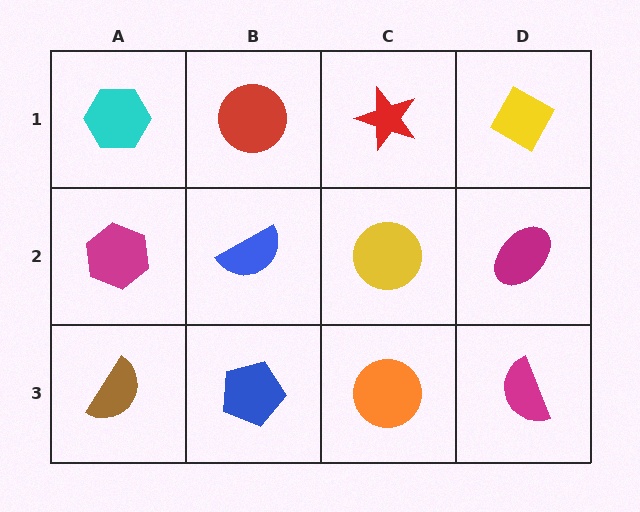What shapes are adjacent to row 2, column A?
A cyan hexagon (row 1, column A), a brown semicircle (row 3, column A), a blue semicircle (row 2, column B).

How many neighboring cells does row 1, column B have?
3.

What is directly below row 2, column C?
An orange circle.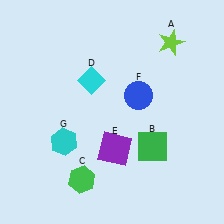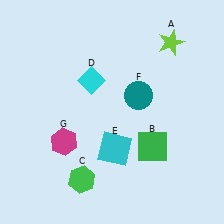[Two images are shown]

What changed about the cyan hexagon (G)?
In Image 1, G is cyan. In Image 2, it changed to magenta.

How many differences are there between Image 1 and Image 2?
There are 3 differences between the two images.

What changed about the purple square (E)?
In Image 1, E is purple. In Image 2, it changed to cyan.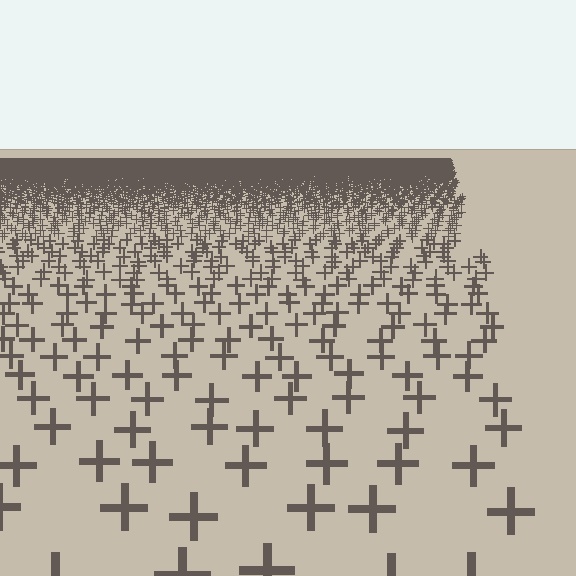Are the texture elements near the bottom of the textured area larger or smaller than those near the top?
Larger. Near the bottom, elements are closer to the viewer and appear at a bigger on-screen size.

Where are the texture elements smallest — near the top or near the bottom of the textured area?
Near the top.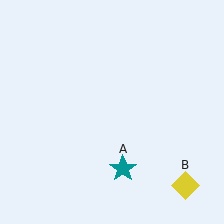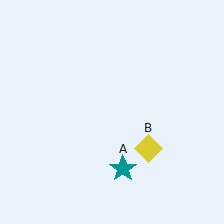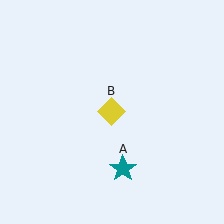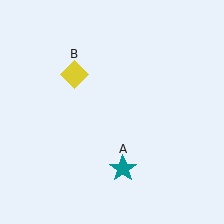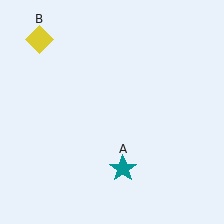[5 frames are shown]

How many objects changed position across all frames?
1 object changed position: yellow diamond (object B).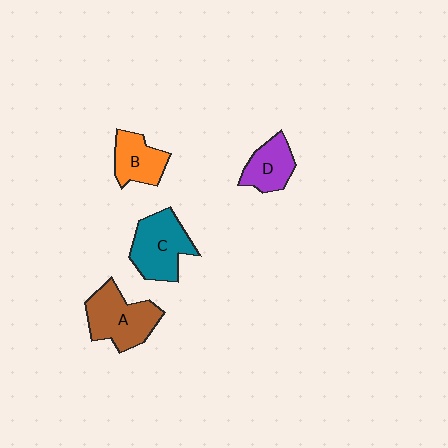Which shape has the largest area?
Shape A (brown).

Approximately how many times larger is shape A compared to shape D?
Approximately 1.5 times.